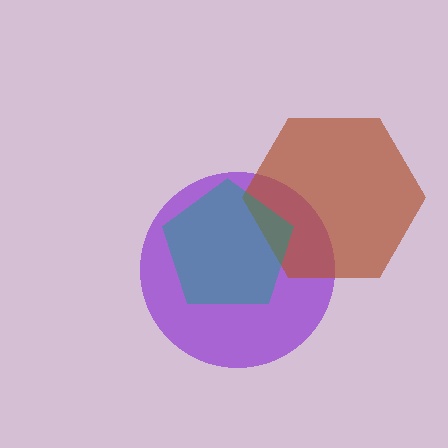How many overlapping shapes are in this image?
There are 3 overlapping shapes in the image.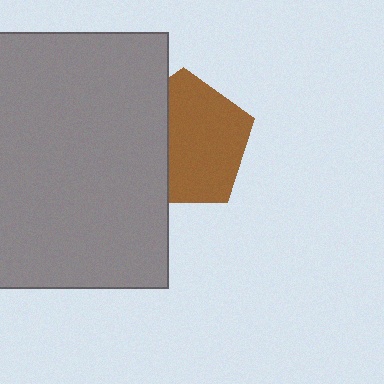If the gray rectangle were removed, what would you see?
You would see the complete brown pentagon.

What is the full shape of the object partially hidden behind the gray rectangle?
The partially hidden object is a brown pentagon.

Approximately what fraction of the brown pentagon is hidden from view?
Roughly 37% of the brown pentagon is hidden behind the gray rectangle.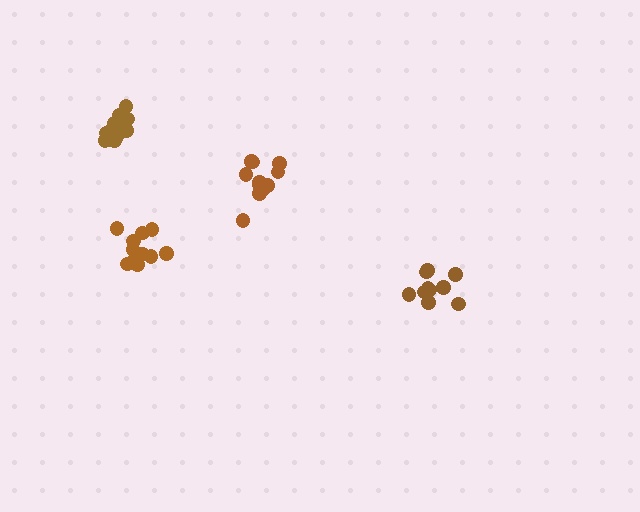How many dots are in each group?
Group 1: 10 dots, Group 2: 11 dots, Group 3: 12 dots, Group 4: 13 dots (46 total).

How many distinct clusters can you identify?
There are 4 distinct clusters.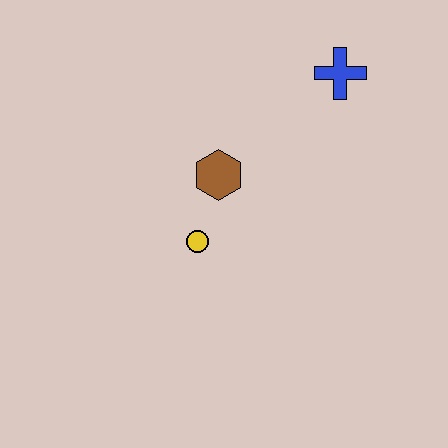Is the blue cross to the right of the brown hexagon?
Yes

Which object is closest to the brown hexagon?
The yellow circle is closest to the brown hexagon.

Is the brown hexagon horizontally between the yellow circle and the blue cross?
Yes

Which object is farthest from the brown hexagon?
The blue cross is farthest from the brown hexagon.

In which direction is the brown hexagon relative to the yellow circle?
The brown hexagon is above the yellow circle.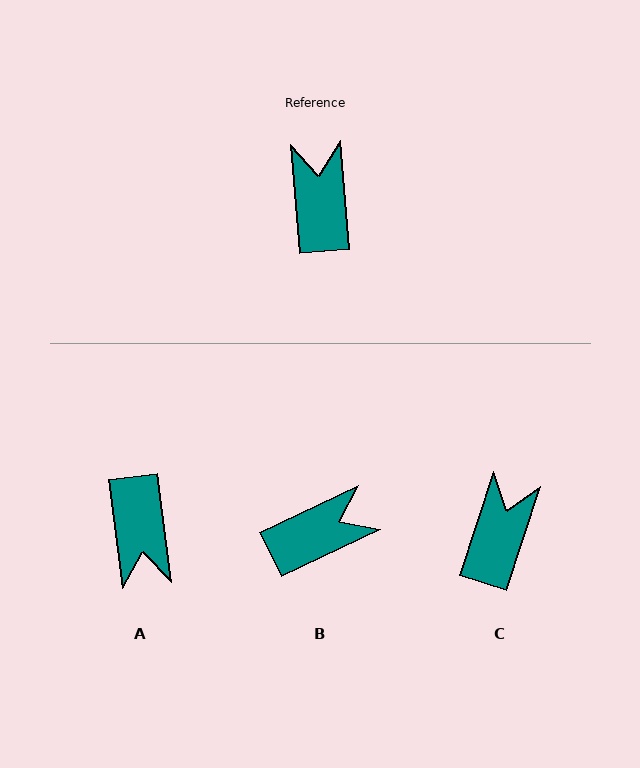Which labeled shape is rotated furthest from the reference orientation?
A, about 177 degrees away.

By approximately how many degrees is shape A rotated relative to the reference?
Approximately 177 degrees clockwise.